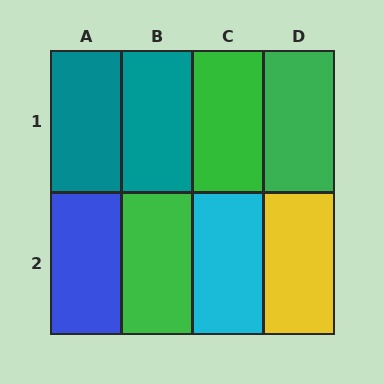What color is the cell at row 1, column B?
Teal.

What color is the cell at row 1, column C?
Green.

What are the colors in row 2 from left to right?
Blue, green, cyan, yellow.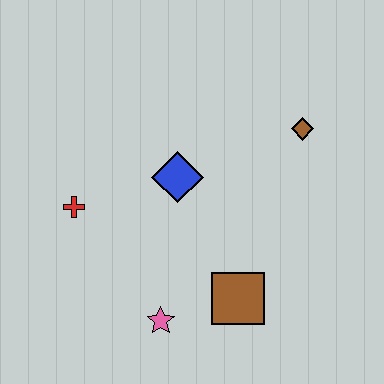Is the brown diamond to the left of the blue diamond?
No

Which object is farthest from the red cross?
The brown diamond is farthest from the red cross.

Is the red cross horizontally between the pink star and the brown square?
No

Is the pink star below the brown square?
Yes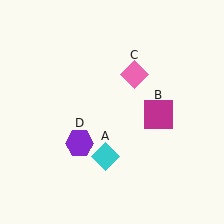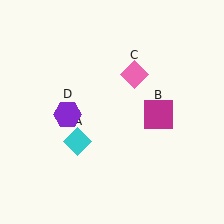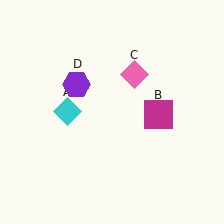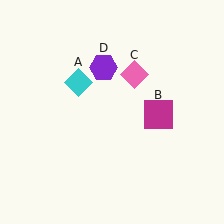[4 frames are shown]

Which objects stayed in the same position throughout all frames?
Magenta square (object B) and pink diamond (object C) remained stationary.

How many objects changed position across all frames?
2 objects changed position: cyan diamond (object A), purple hexagon (object D).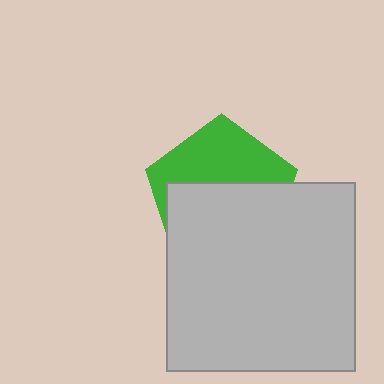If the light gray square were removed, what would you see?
You would see the complete green pentagon.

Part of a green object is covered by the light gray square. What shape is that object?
It is a pentagon.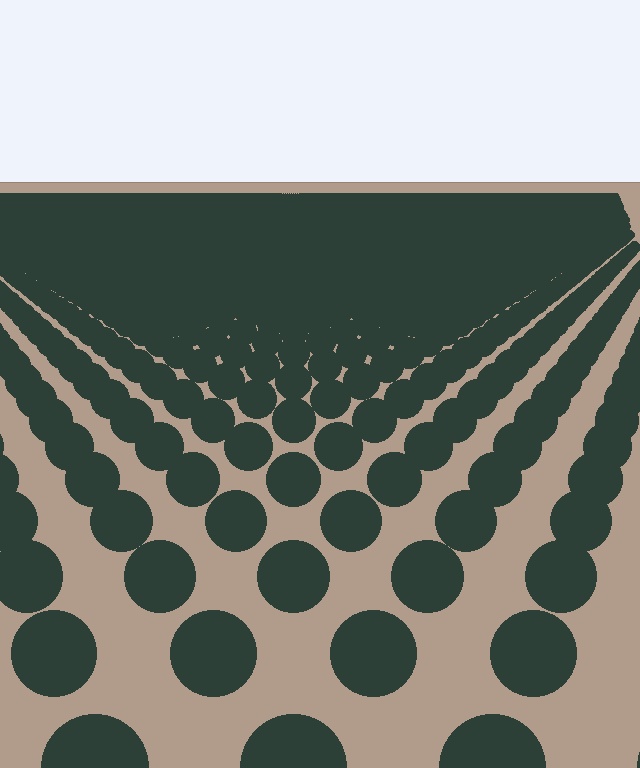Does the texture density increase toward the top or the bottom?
Density increases toward the top.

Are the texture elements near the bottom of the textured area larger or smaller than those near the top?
Larger. Near the bottom, elements are closer to the viewer and appear at a bigger on-screen size.